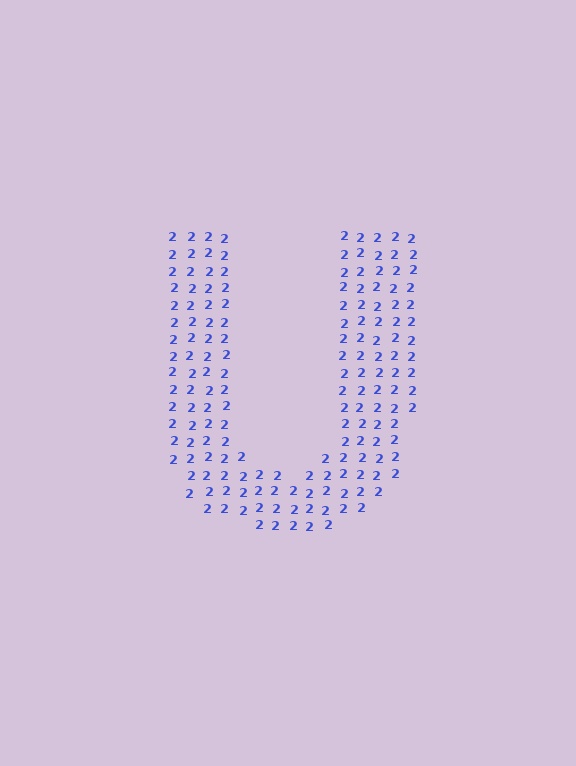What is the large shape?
The large shape is the letter U.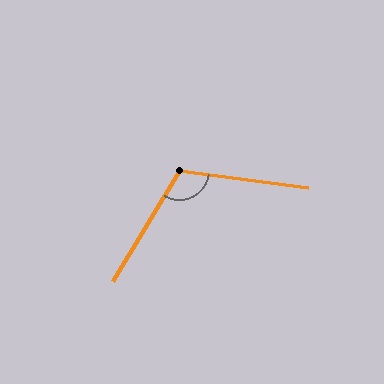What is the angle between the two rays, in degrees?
Approximately 113 degrees.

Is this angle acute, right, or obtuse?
It is obtuse.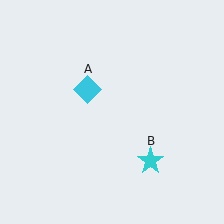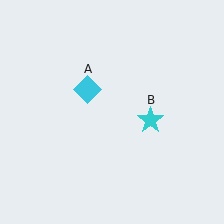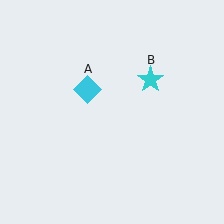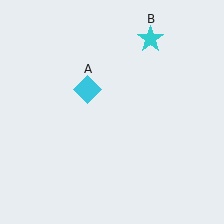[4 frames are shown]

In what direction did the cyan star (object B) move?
The cyan star (object B) moved up.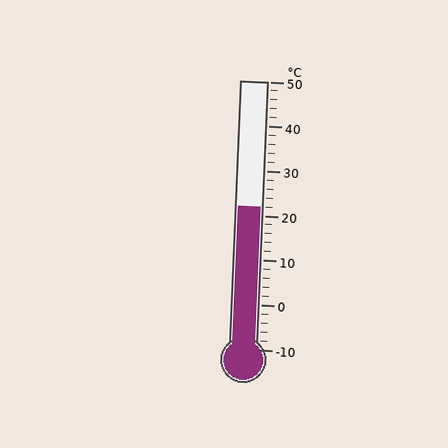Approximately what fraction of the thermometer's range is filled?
The thermometer is filled to approximately 55% of its range.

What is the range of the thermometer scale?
The thermometer scale ranges from -10°C to 50°C.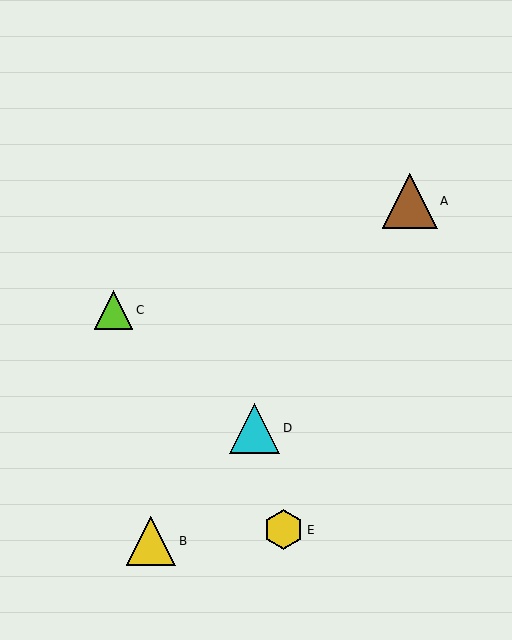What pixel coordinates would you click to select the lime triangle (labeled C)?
Click at (113, 310) to select the lime triangle C.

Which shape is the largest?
The brown triangle (labeled A) is the largest.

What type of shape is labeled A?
Shape A is a brown triangle.